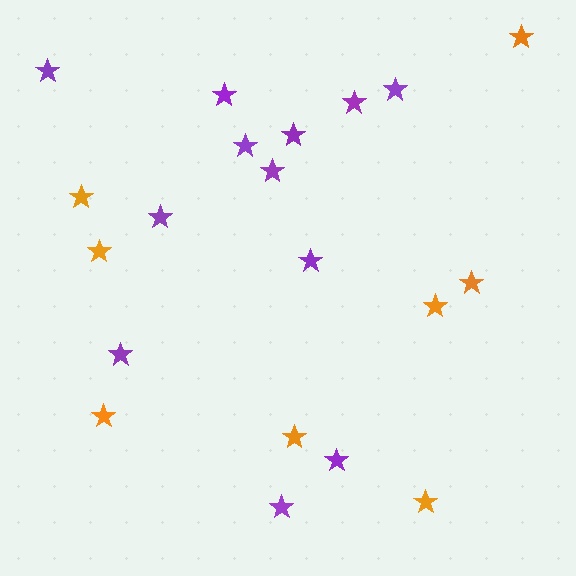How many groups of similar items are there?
There are 2 groups: one group of orange stars (8) and one group of purple stars (12).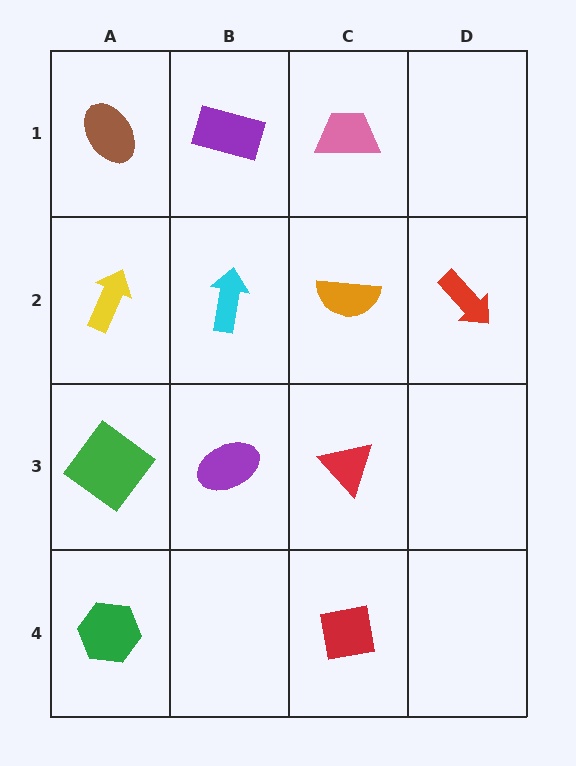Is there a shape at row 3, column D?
No, that cell is empty.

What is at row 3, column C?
A red triangle.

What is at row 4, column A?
A green hexagon.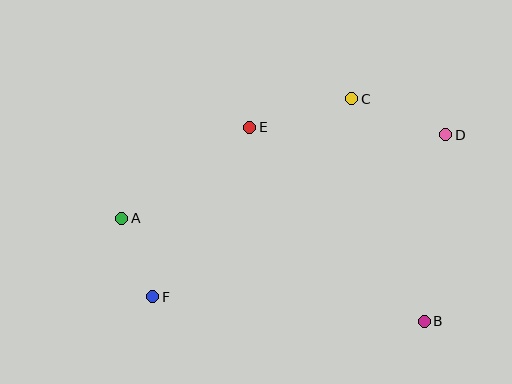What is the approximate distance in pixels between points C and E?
The distance between C and E is approximately 106 pixels.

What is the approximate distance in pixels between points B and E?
The distance between B and E is approximately 261 pixels.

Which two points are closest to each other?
Points A and F are closest to each other.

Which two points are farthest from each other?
Points D and F are farthest from each other.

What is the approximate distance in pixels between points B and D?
The distance between B and D is approximately 188 pixels.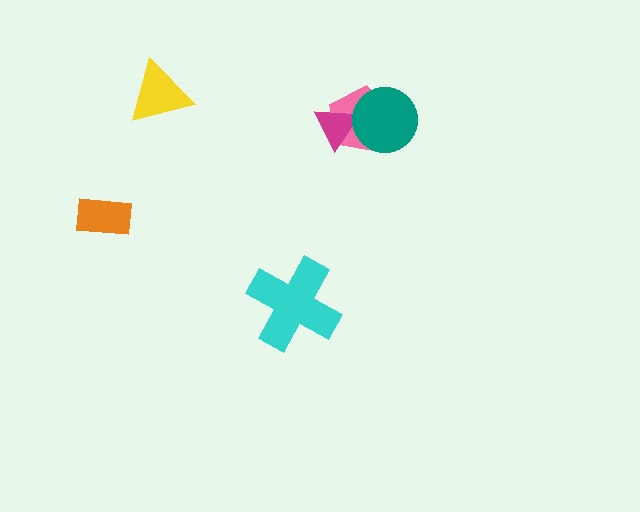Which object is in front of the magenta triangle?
The teal circle is in front of the magenta triangle.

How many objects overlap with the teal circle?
2 objects overlap with the teal circle.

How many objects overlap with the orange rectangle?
0 objects overlap with the orange rectangle.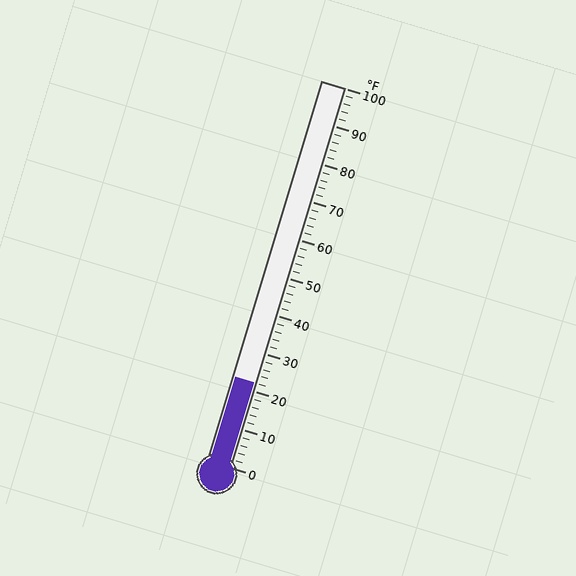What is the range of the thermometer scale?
The thermometer scale ranges from 0°F to 100°F.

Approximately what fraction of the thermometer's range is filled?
The thermometer is filled to approximately 20% of its range.